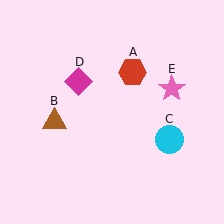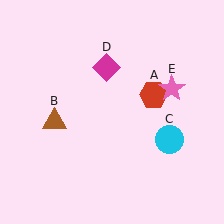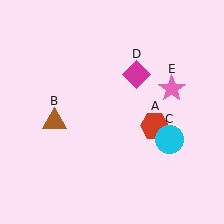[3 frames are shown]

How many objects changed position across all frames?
2 objects changed position: red hexagon (object A), magenta diamond (object D).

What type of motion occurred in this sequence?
The red hexagon (object A), magenta diamond (object D) rotated clockwise around the center of the scene.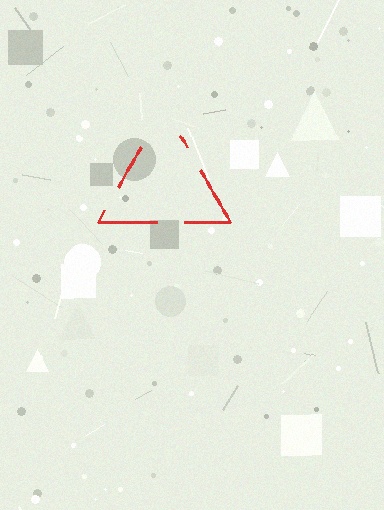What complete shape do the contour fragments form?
The contour fragments form a triangle.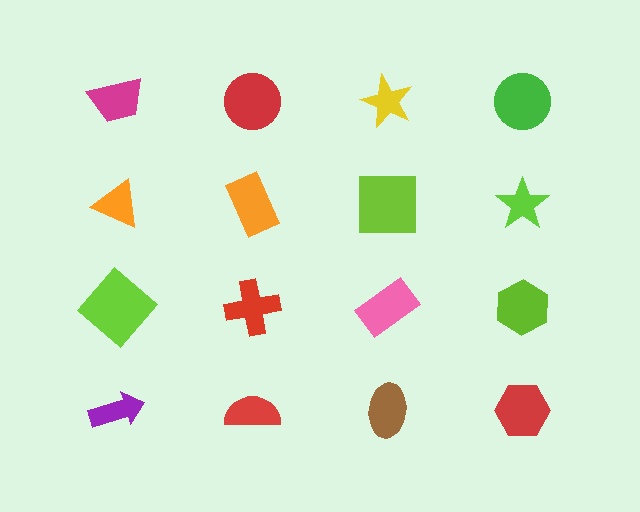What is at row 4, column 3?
A brown ellipse.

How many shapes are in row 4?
4 shapes.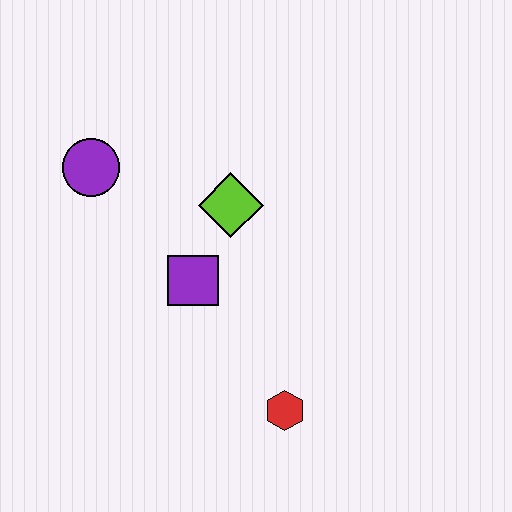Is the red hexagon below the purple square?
Yes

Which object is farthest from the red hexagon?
The purple circle is farthest from the red hexagon.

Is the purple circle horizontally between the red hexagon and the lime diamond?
No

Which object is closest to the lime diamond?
The purple square is closest to the lime diamond.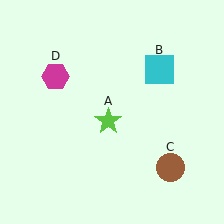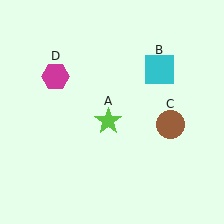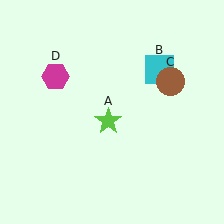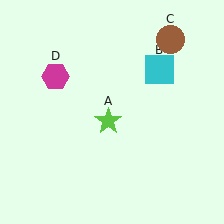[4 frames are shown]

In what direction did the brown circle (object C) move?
The brown circle (object C) moved up.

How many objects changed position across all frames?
1 object changed position: brown circle (object C).